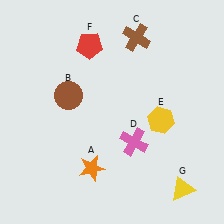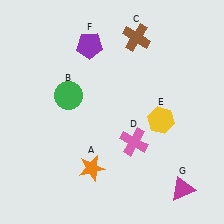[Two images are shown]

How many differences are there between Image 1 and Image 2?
There are 3 differences between the two images.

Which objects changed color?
B changed from brown to green. F changed from red to purple. G changed from yellow to magenta.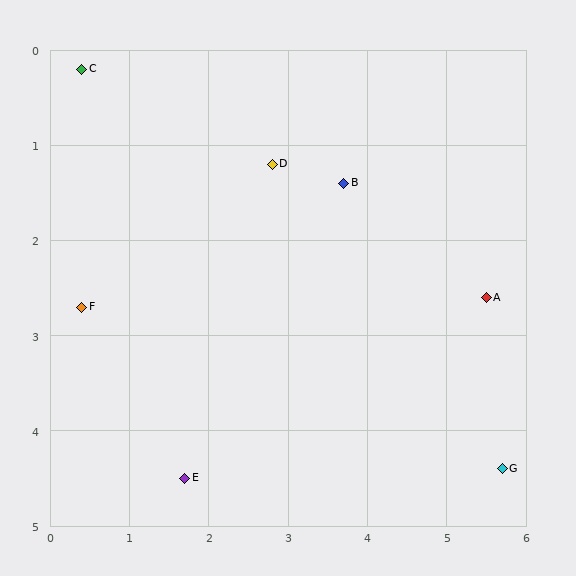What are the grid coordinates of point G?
Point G is at approximately (5.7, 4.4).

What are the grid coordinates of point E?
Point E is at approximately (1.7, 4.5).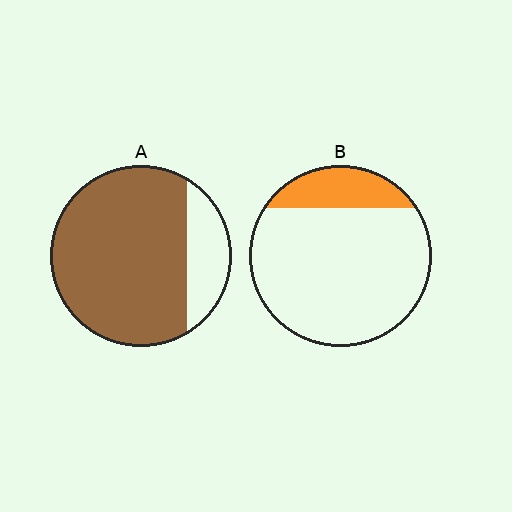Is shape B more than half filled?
No.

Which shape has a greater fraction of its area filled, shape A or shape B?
Shape A.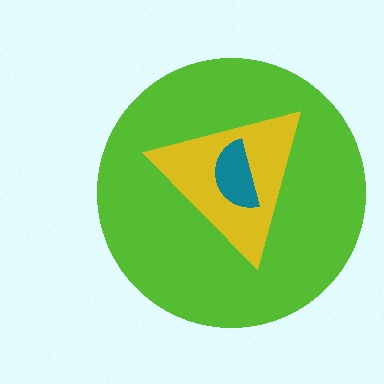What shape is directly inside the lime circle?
The yellow triangle.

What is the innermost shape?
The teal semicircle.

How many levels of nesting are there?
3.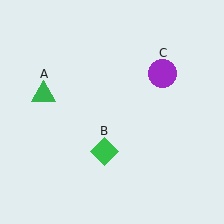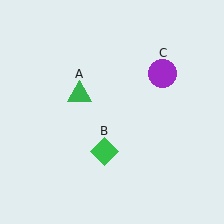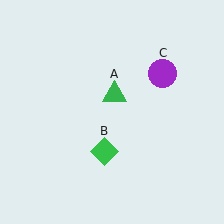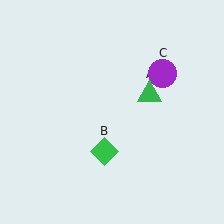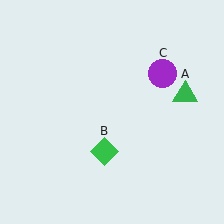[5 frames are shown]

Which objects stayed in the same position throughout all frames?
Green diamond (object B) and purple circle (object C) remained stationary.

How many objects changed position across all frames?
1 object changed position: green triangle (object A).